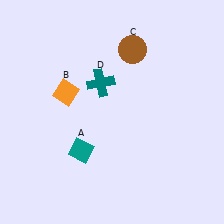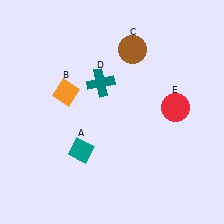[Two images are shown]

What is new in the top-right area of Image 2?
A red circle (E) was added in the top-right area of Image 2.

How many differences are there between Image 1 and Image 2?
There is 1 difference between the two images.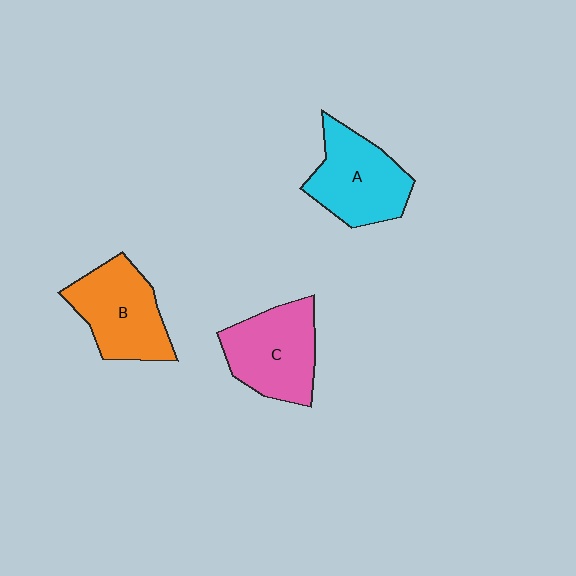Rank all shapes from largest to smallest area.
From largest to smallest: C (pink), B (orange), A (cyan).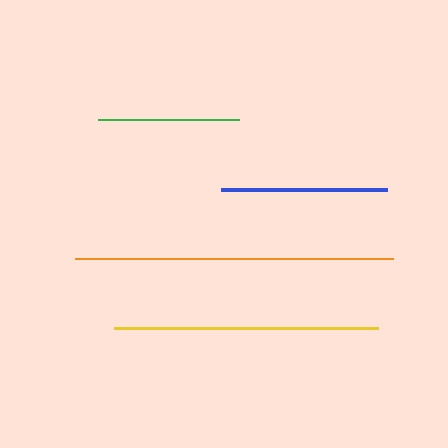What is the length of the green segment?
The green segment is approximately 141 pixels long.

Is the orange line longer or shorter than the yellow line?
The orange line is longer than the yellow line.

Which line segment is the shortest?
The green line is the shortest at approximately 141 pixels.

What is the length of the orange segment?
The orange segment is approximately 318 pixels long.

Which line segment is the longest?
The orange line is the longest at approximately 318 pixels.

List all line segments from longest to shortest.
From longest to shortest: orange, yellow, blue, green.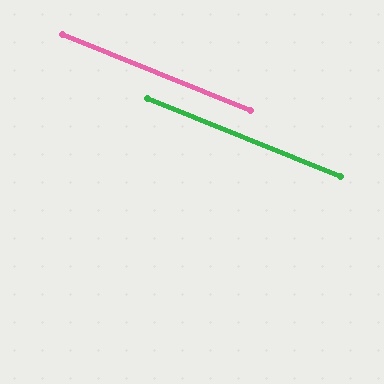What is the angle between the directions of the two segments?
Approximately 0 degrees.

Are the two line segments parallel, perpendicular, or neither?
Parallel — their directions differ by only 0.1°.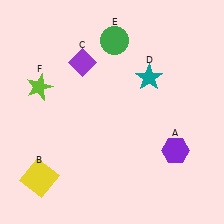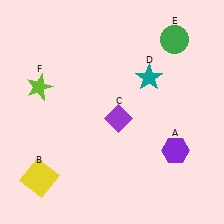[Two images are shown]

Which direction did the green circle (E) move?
The green circle (E) moved right.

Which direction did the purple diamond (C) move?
The purple diamond (C) moved down.